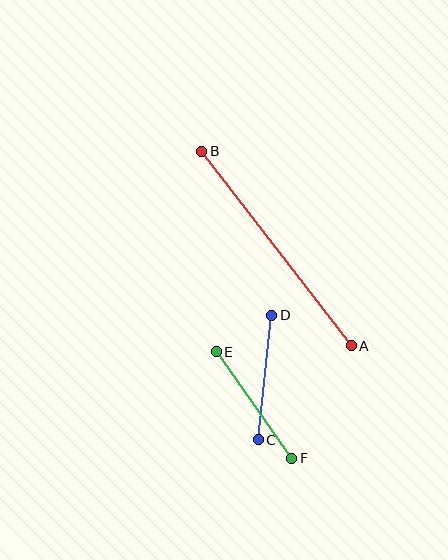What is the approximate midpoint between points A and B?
The midpoint is at approximately (276, 249) pixels.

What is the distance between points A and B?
The distance is approximately 245 pixels.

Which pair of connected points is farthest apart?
Points A and B are farthest apart.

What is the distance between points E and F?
The distance is approximately 131 pixels.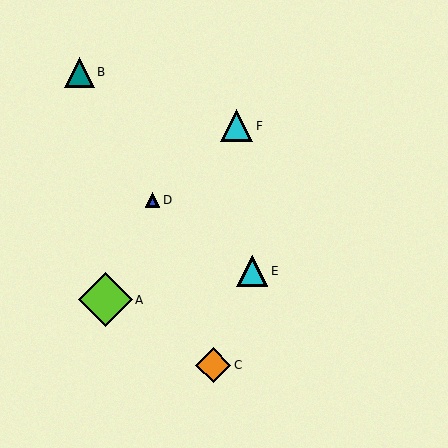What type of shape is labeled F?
Shape F is a cyan triangle.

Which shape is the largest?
The lime diamond (labeled A) is the largest.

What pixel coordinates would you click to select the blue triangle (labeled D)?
Click at (153, 200) to select the blue triangle D.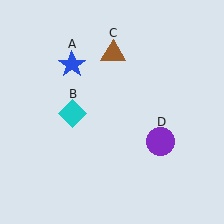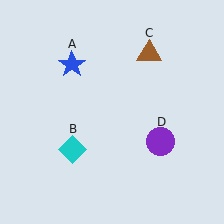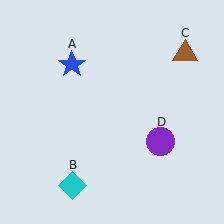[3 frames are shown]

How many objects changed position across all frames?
2 objects changed position: cyan diamond (object B), brown triangle (object C).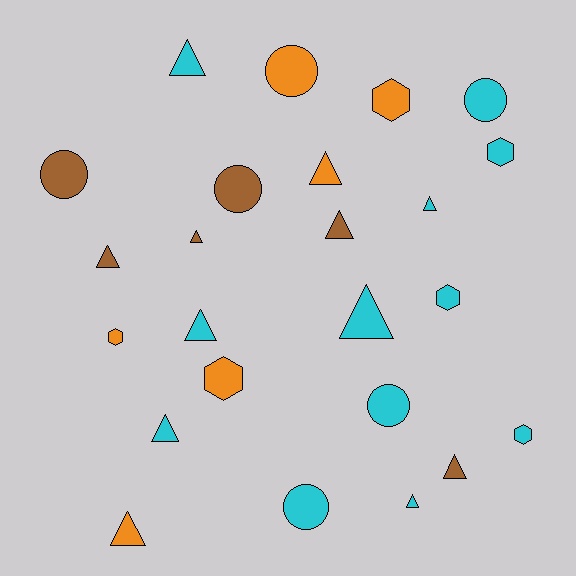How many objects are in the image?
There are 24 objects.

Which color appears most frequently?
Cyan, with 12 objects.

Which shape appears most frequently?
Triangle, with 12 objects.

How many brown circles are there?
There are 2 brown circles.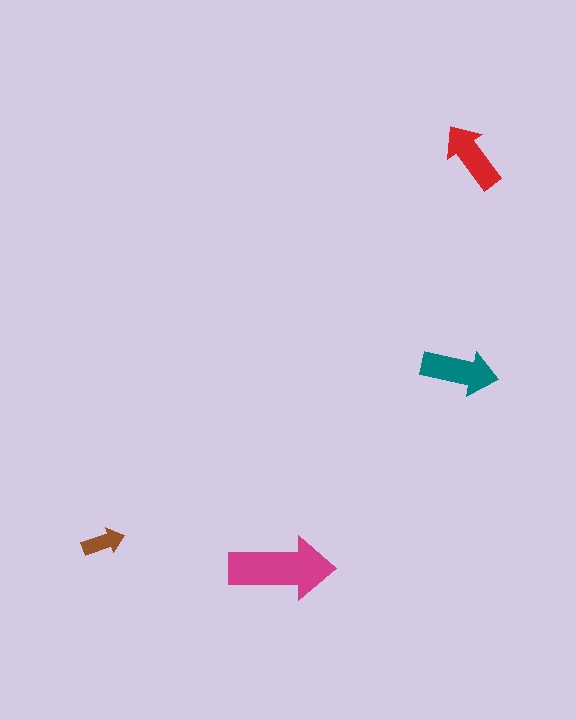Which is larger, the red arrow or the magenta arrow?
The magenta one.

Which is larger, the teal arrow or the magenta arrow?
The magenta one.